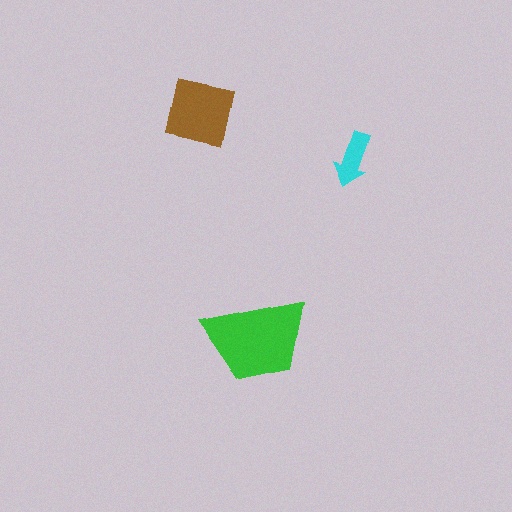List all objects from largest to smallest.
The green trapezoid, the brown square, the cyan arrow.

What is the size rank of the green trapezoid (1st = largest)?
1st.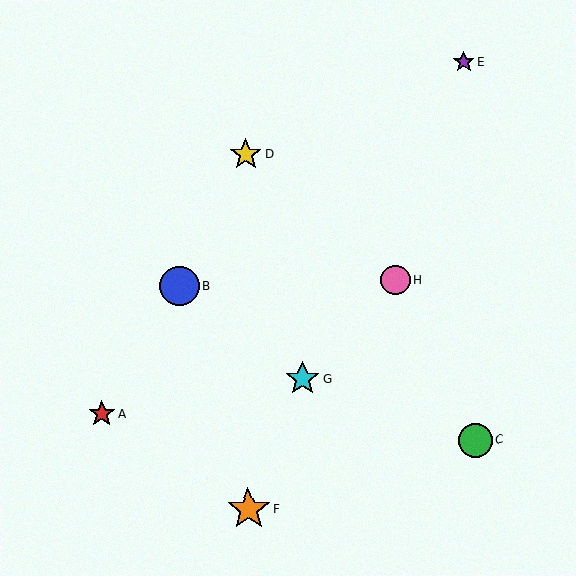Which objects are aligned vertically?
Objects D, F are aligned vertically.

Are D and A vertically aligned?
No, D is at x≈246 and A is at x≈102.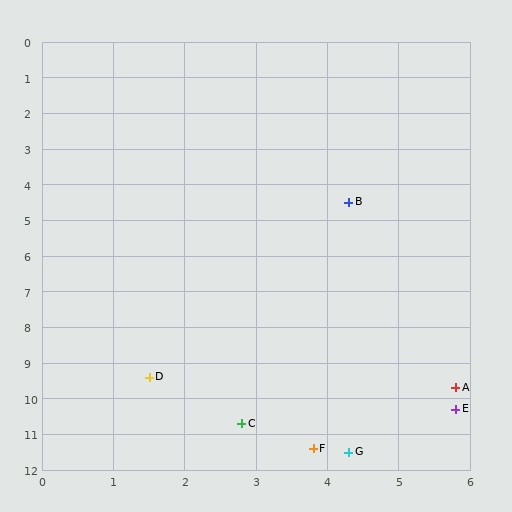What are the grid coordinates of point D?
Point D is at approximately (1.5, 9.4).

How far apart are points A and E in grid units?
Points A and E are about 0.6 grid units apart.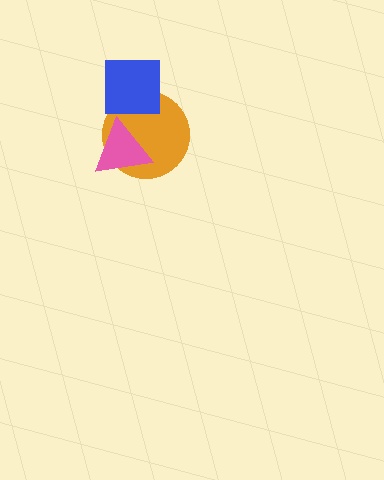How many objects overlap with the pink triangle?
1 object overlaps with the pink triangle.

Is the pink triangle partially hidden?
No, no other shape covers it.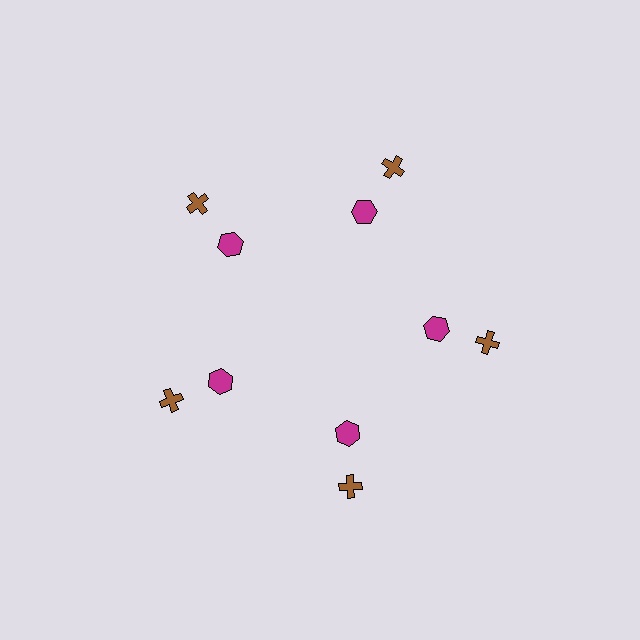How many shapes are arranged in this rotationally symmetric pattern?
There are 10 shapes, arranged in 5 groups of 2.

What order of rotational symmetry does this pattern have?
This pattern has 5-fold rotational symmetry.